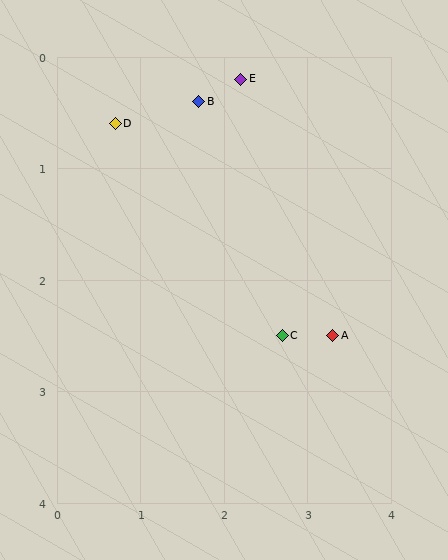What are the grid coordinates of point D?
Point D is at approximately (0.7, 0.6).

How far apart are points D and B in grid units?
Points D and B are about 1.0 grid units apart.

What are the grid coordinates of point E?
Point E is at approximately (2.2, 0.2).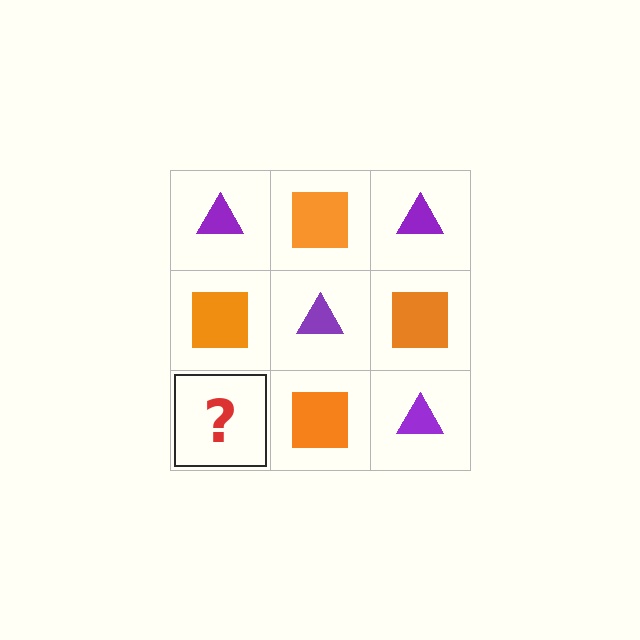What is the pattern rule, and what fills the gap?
The rule is that it alternates purple triangle and orange square in a checkerboard pattern. The gap should be filled with a purple triangle.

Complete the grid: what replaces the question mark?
The question mark should be replaced with a purple triangle.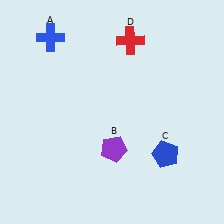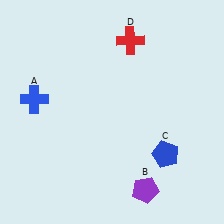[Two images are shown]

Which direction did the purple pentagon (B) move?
The purple pentagon (B) moved down.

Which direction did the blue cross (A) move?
The blue cross (A) moved down.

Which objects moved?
The objects that moved are: the blue cross (A), the purple pentagon (B).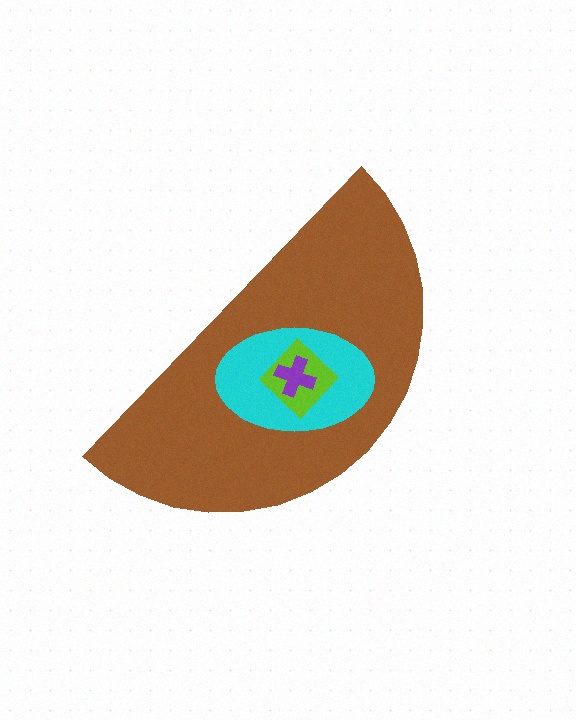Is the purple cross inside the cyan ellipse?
Yes.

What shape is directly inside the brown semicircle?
The cyan ellipse.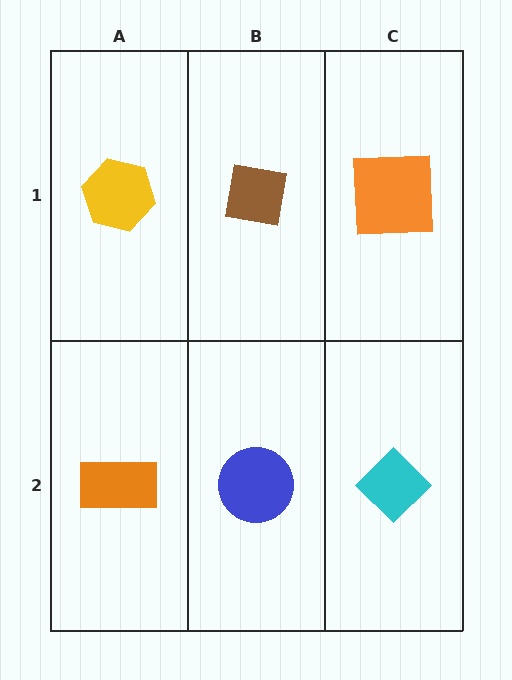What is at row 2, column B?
A blue circle.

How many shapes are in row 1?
3 shapes.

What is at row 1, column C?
An orange square.